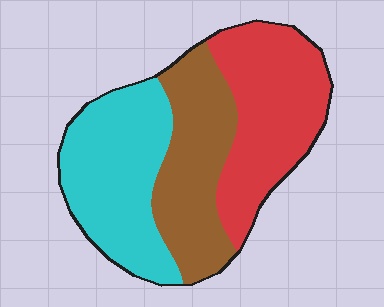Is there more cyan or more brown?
Cyan.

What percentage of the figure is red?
Red covers about 35% of the figure.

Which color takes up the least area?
Brown, at roughly 30%.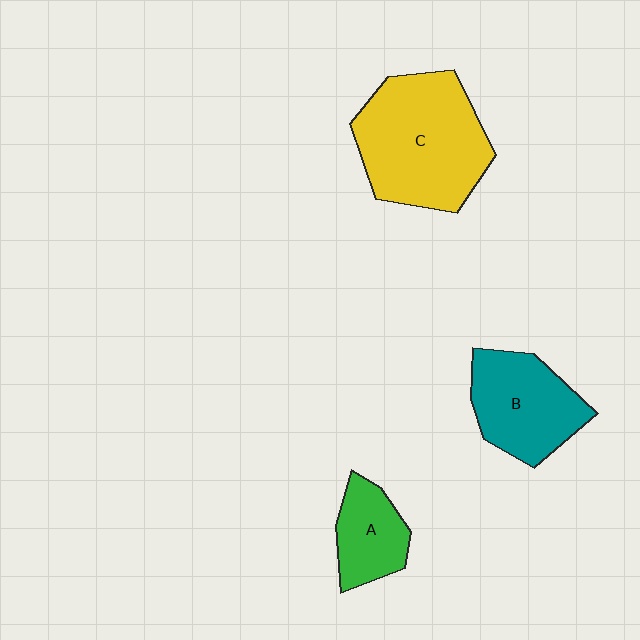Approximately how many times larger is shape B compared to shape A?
Approximately 1.6 times.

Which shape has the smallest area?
Shape A (green).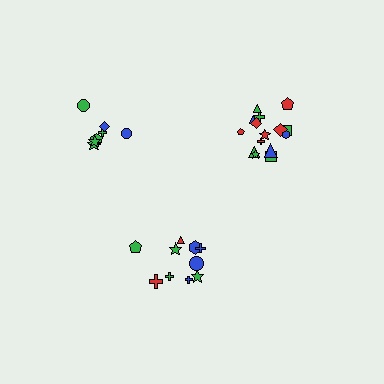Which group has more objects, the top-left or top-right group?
The top-right group.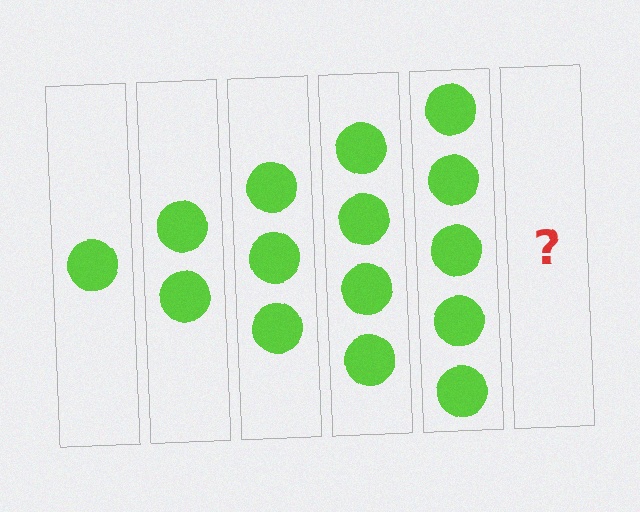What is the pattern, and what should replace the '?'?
The pattern is that each step adds one more circle. The '?' should be 6 circles.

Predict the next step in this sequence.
The next step is 6 circles.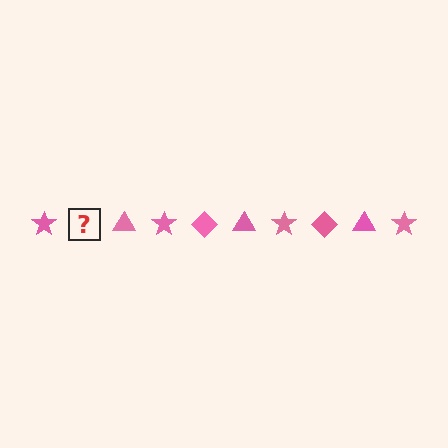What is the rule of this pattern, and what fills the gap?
The rule is that the pattern cycles through star, diamond, triangle shapes in pink. The gap should be filled with a pink diamond.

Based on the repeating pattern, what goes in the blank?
The blank should be a pink diamond.